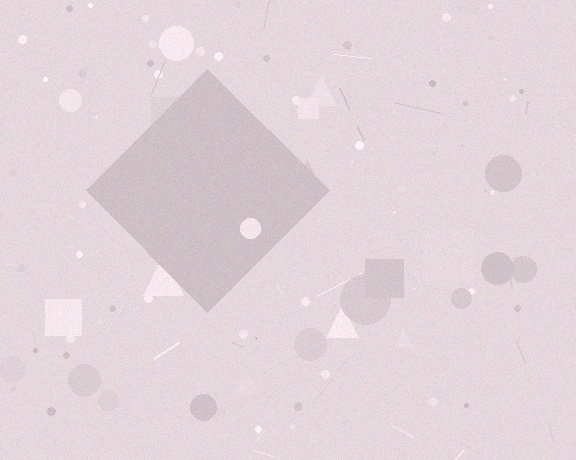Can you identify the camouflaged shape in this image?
The camouflaged shape is a diamond.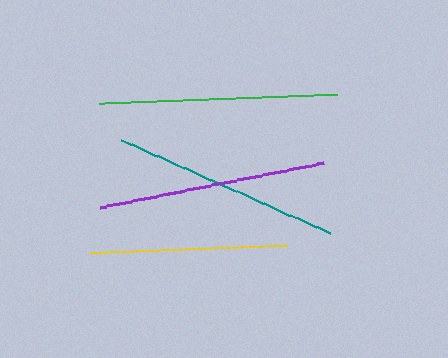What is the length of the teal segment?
The teal segment is approximately 228 pixels long.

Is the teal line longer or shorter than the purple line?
The teal line is longer than the purple line.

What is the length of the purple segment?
The purple segment is approximately 227 pixels long.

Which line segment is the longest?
The green line is the longest at approximately 238 pixels.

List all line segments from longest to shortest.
From longest to shortest: green, teal, purple, yellow.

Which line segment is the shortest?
The yellow line is the shortest at approximately 198 pixels.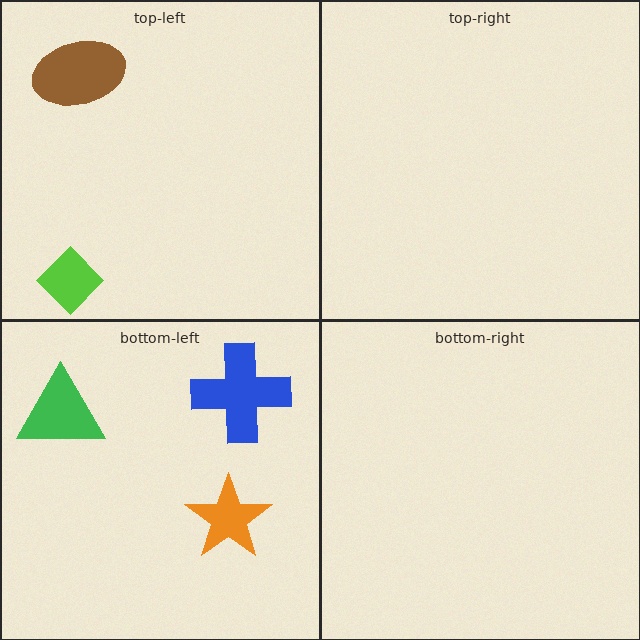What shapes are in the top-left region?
The brown ellipse, the lime diamond.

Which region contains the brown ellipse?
The top-left region.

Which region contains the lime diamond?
The top-left region.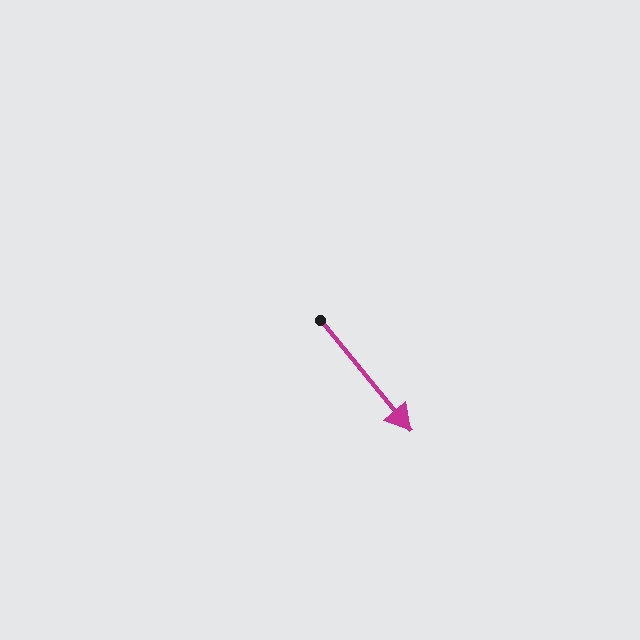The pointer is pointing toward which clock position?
Roughly 5 o'clock.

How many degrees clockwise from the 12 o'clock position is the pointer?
Approximately 141 degrees.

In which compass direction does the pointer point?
Southeast.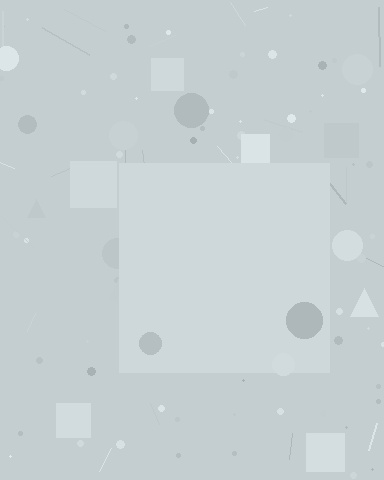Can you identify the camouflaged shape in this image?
The camouflaged shape is a square.